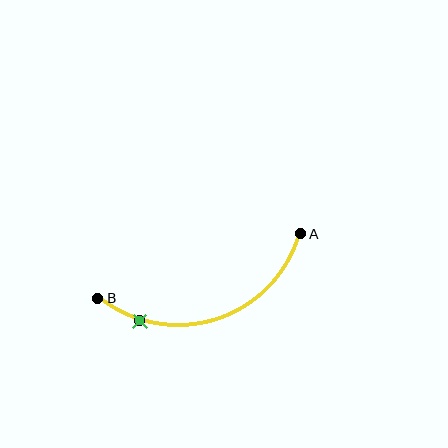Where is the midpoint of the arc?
The arc midpoint is the point on the curve farthest from the straight line joining A and B. It sits below that line.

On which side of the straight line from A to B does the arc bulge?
The arc bulges below the straight line connecting A and B.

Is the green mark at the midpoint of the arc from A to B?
No. The green mark lies on the arc but is closer to endpoint B. The arc midpoint would be at the point on the curve equidistant along the arc from both A and B.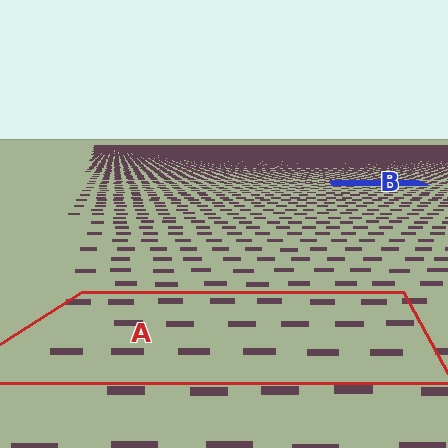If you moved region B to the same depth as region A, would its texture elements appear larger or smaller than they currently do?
They would appear larger. At a closer depth, the same texture elements are projected at a bigger on-screen size.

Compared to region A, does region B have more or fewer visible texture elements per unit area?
Region B has more texture elements per unit area — they are packed more densely because it is farther away.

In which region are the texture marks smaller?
The texture marks are smaller in region B, because it is farther away.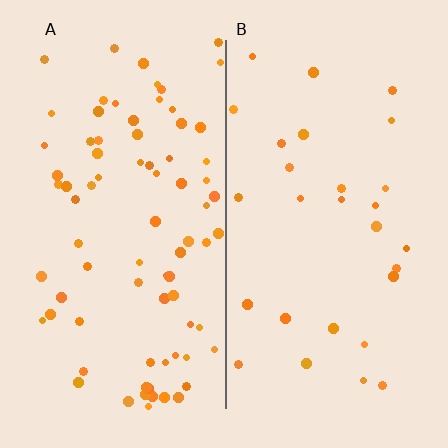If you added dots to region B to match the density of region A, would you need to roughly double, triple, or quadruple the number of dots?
Approximately triple.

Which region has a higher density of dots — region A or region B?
A (the left).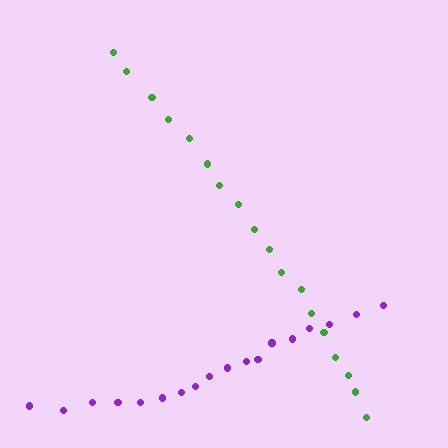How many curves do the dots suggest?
There are 2 distinct paths.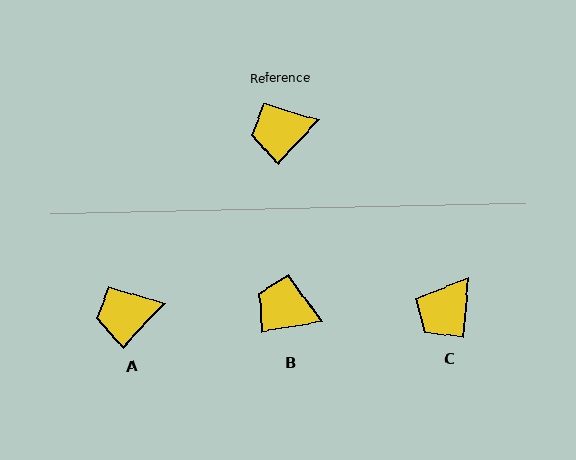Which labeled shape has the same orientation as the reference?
A.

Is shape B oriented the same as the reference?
No, it is off by about 38 degrees.